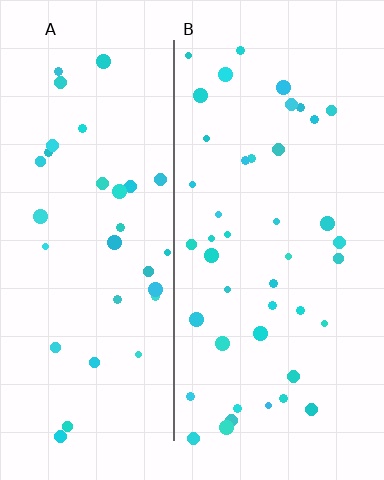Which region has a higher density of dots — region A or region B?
B (the right).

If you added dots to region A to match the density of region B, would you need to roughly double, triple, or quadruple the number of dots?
Approximately double.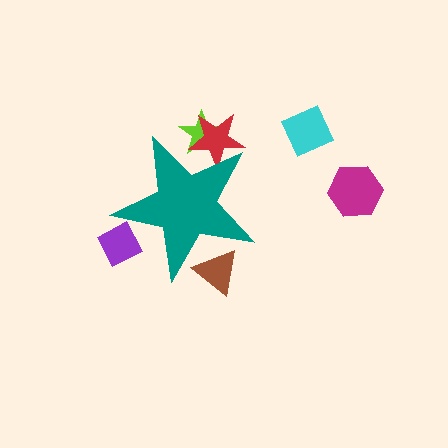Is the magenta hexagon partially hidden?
No, the magenta hexagon is fully visible.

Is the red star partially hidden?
Yes, the red star is partially hidden behind the teal star.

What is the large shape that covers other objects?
A teal star.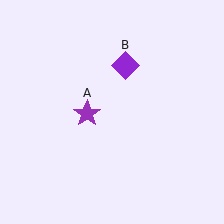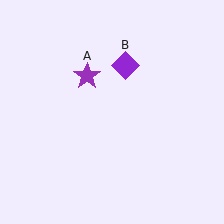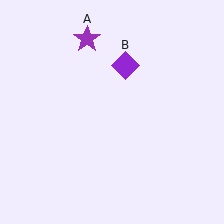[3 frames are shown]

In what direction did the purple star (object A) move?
The purple star (object A) moved up.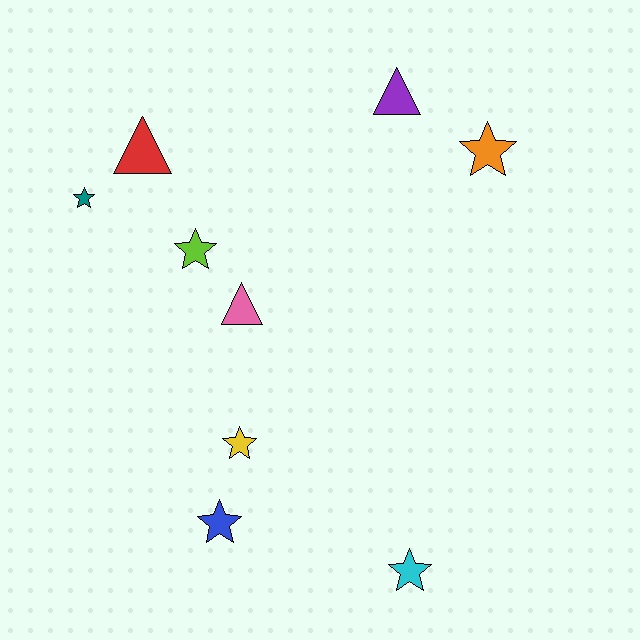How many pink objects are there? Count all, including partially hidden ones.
There is 1 pink object.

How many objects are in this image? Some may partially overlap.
There are 9 objects.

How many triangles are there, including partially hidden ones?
There are 3 triangles.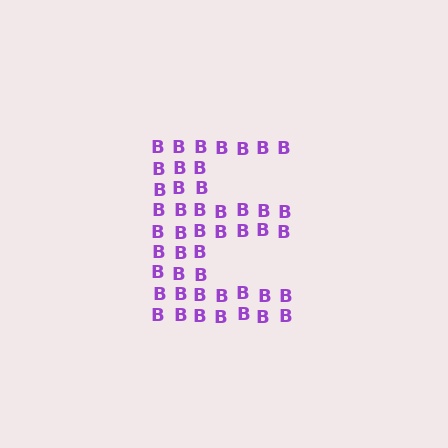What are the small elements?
The small elements are letter B's.